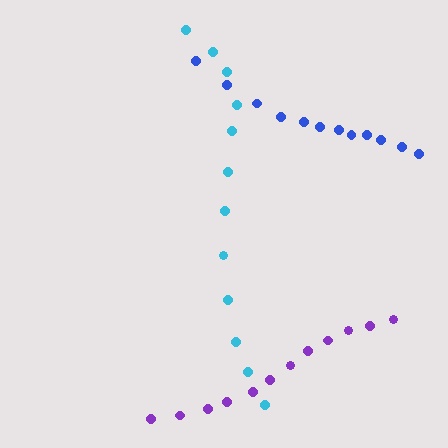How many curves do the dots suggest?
There are 3 distinct paths.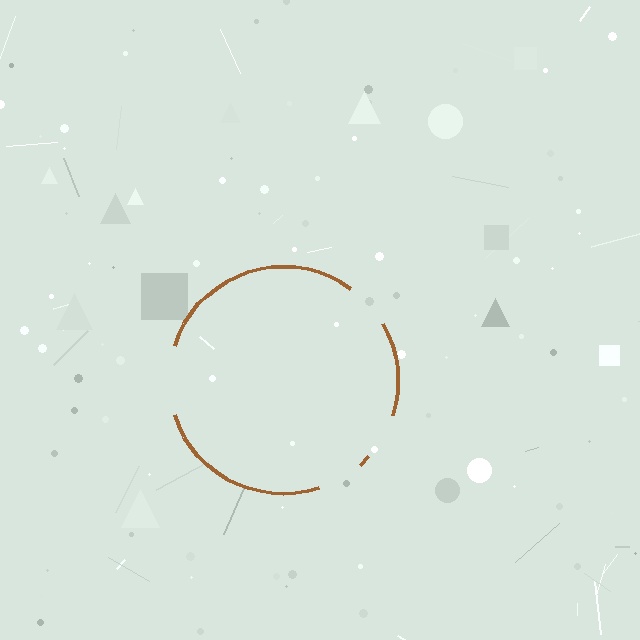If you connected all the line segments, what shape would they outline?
They would outline a circle.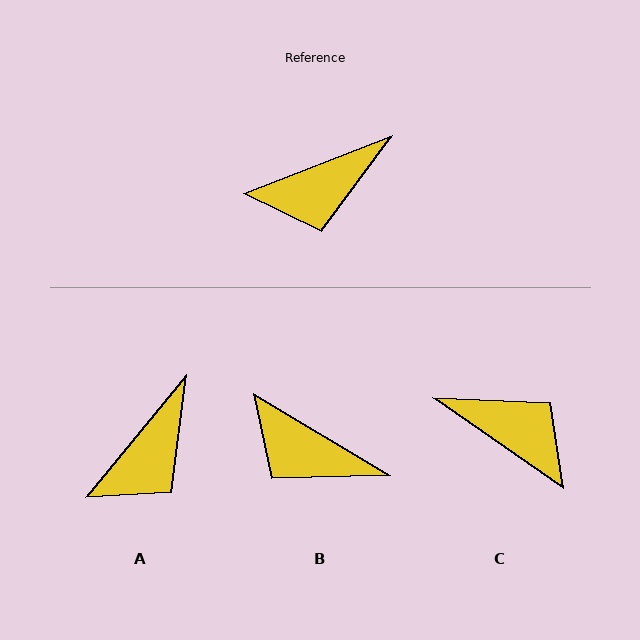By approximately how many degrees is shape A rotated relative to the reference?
Approximately 29 degrees counter-clockwise.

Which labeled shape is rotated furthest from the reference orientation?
C, about 124 degrees away.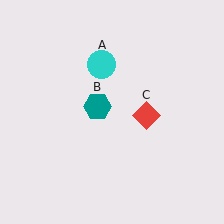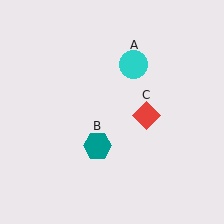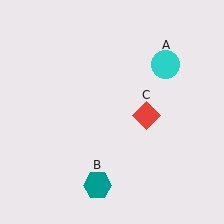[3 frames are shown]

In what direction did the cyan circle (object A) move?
The cyan circle (object A) moved right.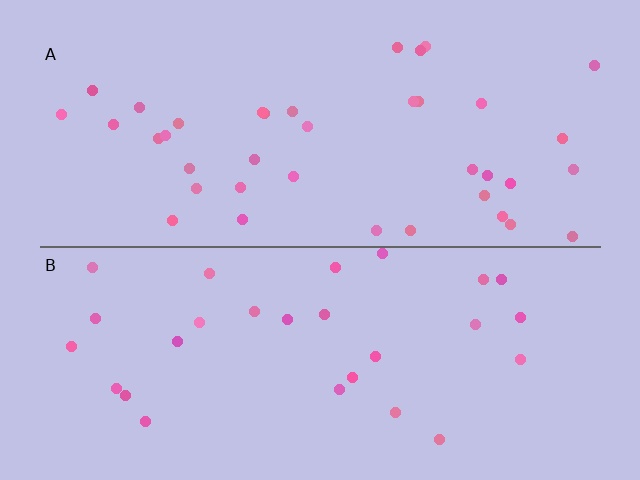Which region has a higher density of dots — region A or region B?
A (the top).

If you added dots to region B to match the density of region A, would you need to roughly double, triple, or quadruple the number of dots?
Approximately double.